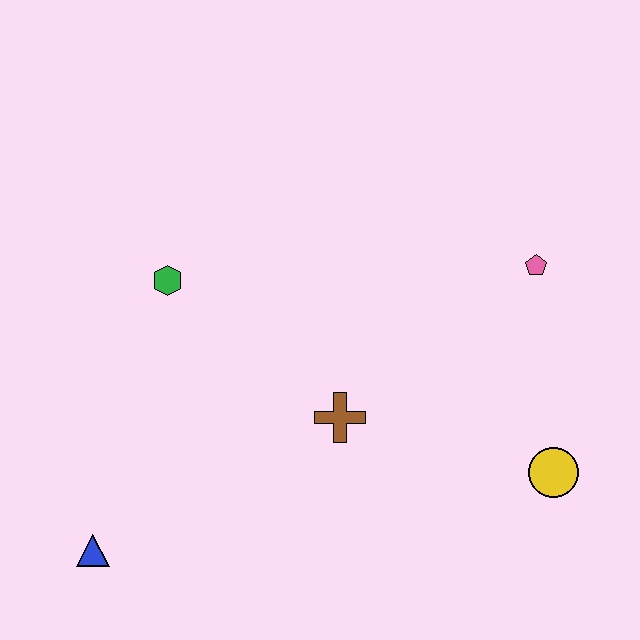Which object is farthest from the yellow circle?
The blue triangle is farthest from the yellow circle.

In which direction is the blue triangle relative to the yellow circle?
The blue triangle is to the left of the yellow circle.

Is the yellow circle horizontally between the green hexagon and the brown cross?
No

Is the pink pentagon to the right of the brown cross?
Yes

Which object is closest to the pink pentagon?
The yellow circle is closest to the pink pentagon.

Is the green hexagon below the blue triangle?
No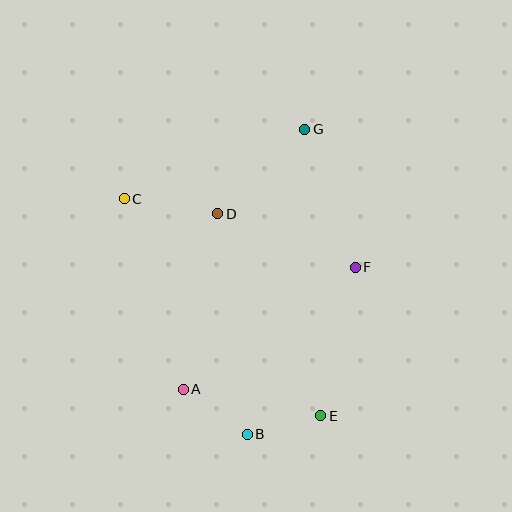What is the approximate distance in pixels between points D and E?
The distance between D and E is approximately 227 pixels.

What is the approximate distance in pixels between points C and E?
The distance between C and E is approximately 293 pixels.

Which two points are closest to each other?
Points B and E are closest to each other.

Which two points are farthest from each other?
Points B and G are farthest from each other.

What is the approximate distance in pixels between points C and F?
The distance between C and F is approximately 241 pixels.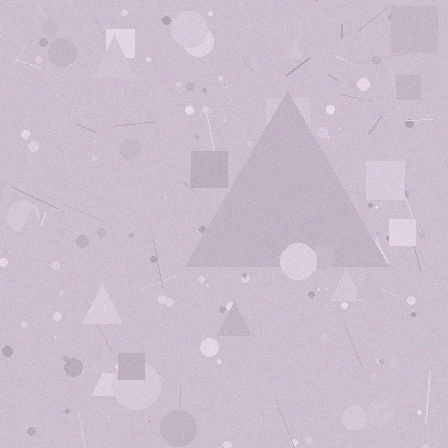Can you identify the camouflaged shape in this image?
The camouflaged shape is a triangle.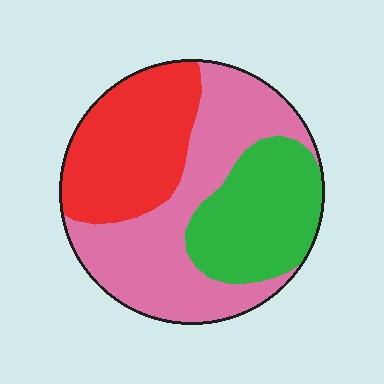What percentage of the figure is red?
Red takes up between a quarter and a half of the figure.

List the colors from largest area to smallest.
From largest to smallest: pink, red, green.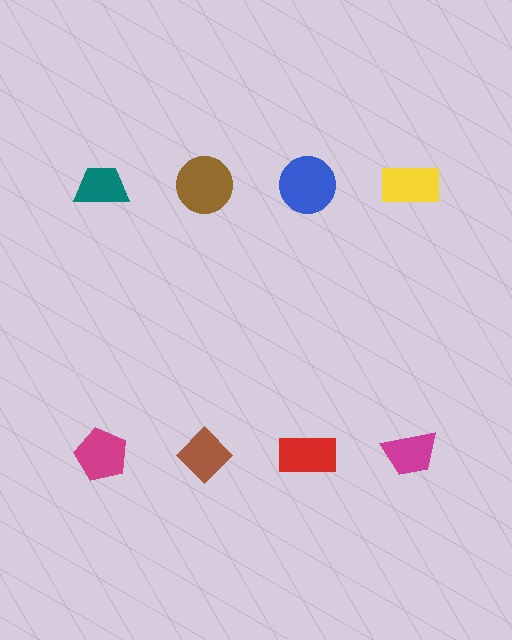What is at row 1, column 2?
A brown circle.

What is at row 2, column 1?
A magenta pentagon.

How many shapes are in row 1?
4 shapes.